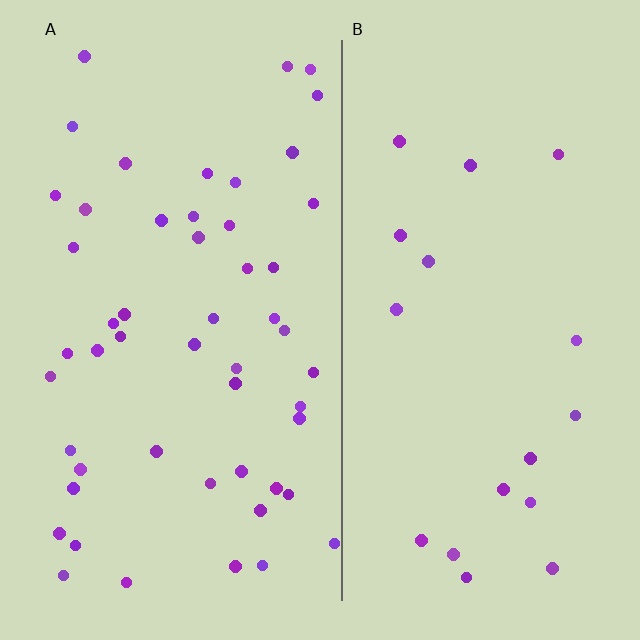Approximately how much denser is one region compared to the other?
Approximately 2.8× — region A over region B.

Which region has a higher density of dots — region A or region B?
A (the left).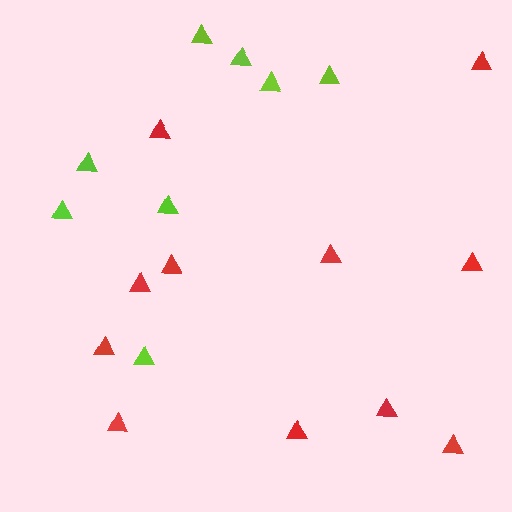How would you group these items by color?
There are 2 groups: one group of red triangles (11) and one group of lime triangles (8).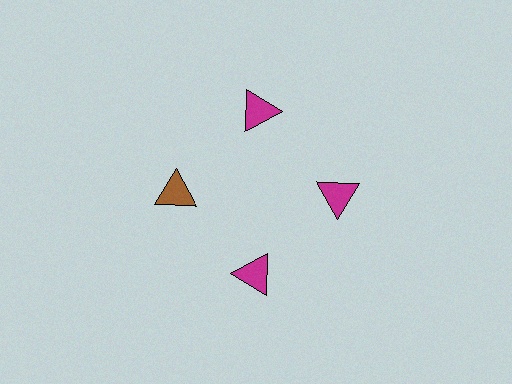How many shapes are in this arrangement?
There are 4 shapes arranged in a ring pattern.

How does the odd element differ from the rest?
It has a different color: brown instead of magenta.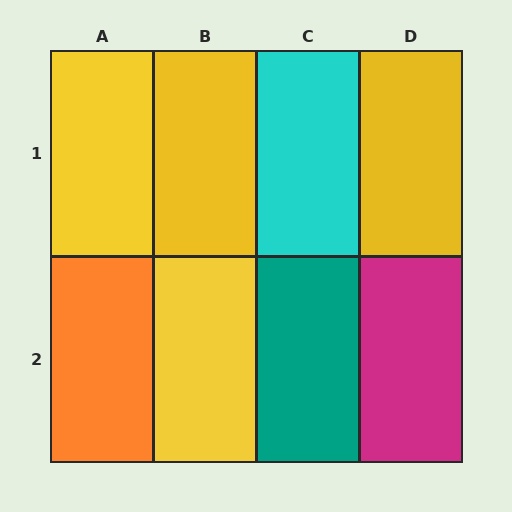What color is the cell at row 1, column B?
Yellow.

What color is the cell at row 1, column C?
Cyan.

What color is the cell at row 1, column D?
Yellow.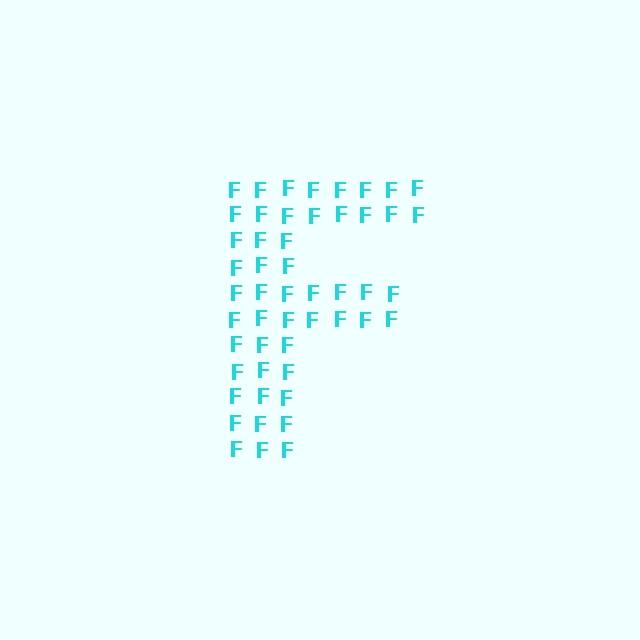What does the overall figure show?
The overall figure shows the letter F.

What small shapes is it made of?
It is made of small letter F's.